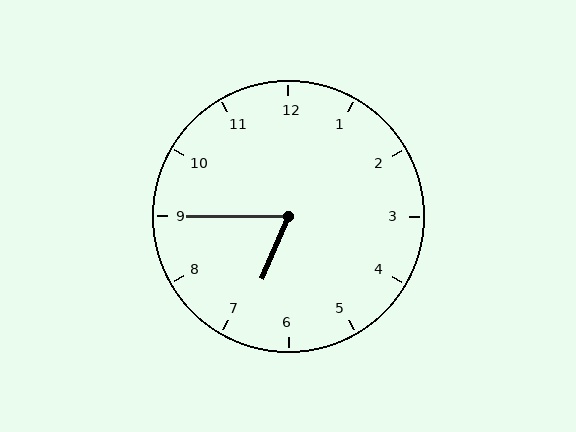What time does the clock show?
6:45.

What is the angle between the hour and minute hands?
Approximately 68 degrees.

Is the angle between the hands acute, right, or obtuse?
It is acute.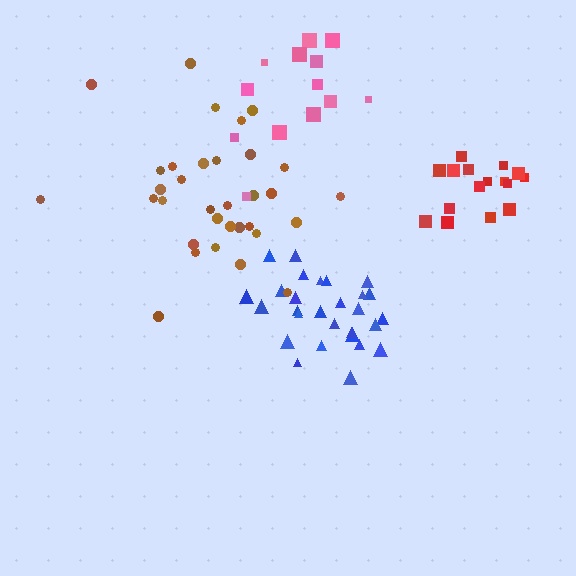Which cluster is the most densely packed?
Red.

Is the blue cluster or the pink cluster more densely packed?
Blue.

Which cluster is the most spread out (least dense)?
Pink.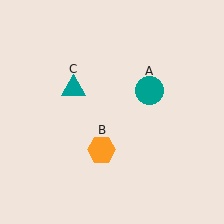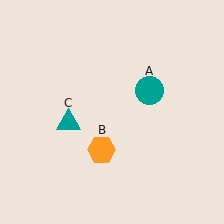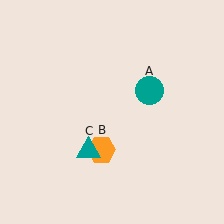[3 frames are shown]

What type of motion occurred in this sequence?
The teal triangle (object C) rotated counterclockwise around the center of the scene.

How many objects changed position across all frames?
1 object changed position: teal triangle (object C).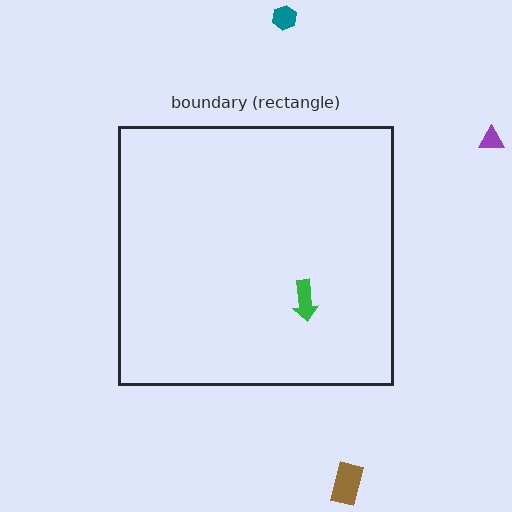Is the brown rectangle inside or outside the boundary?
Outside.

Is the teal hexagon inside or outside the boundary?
Outside.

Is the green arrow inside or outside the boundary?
Inside.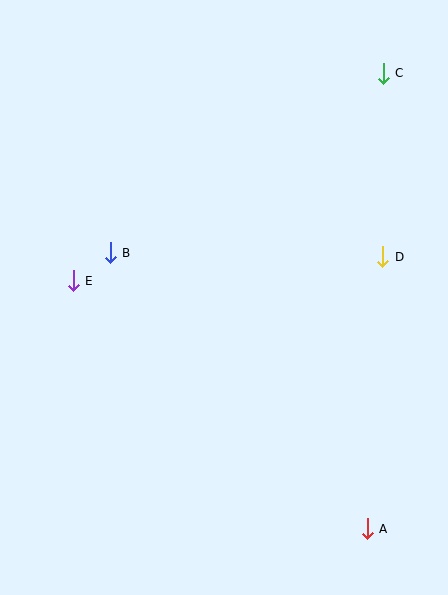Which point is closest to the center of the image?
Point B at (110, 253) is closest to the center.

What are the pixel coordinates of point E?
Point E is at (73, 281).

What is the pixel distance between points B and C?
The distance between B and C is 327 pixels.